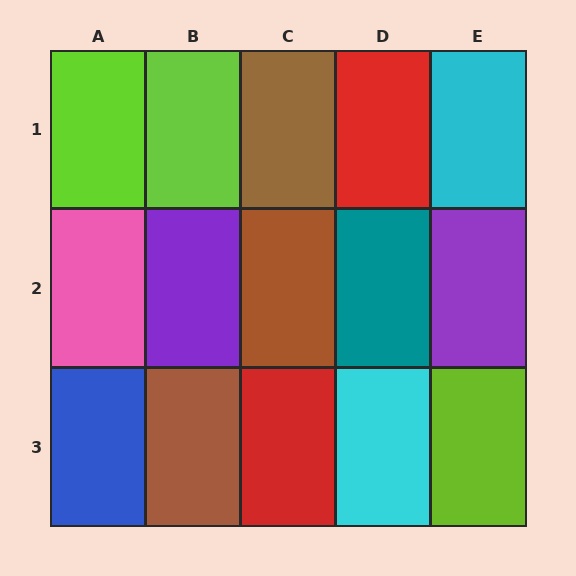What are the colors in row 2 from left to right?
Pink, purple, brown, teal, purple.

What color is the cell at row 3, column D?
Cyan.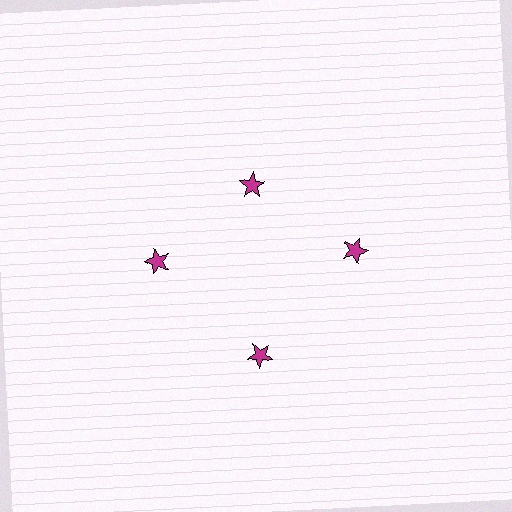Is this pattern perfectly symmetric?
No. The 4 magenta stars are arranged in a ring, but one element near the 12 o'clock position is pulled inward toward the center, breaking the 4-fold rotational symmetry.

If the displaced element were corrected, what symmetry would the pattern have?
It would have 4-fold rotational symmetry — the pattern would map onto itself every 90 degrees.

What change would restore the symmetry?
The symmetry would be restored by moving it outward, back onto the ring so that all 4 stars sit at equal angles and equal distance from the center.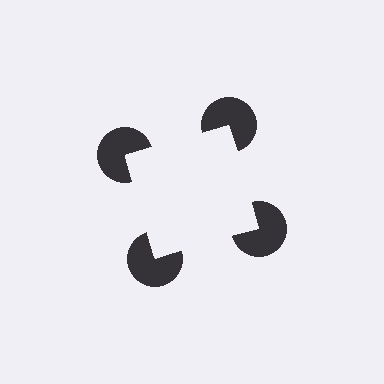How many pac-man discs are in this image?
There are 4 — one at each vertex of the illusory square.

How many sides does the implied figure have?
4 sides.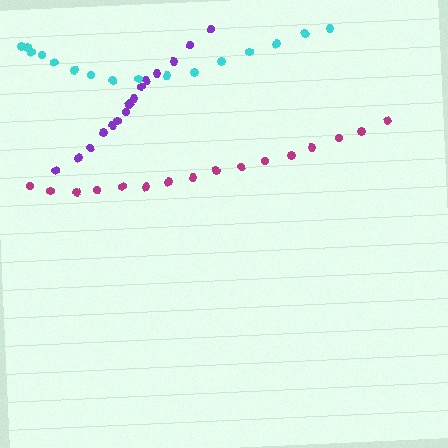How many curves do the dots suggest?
There are 3 distinct paths.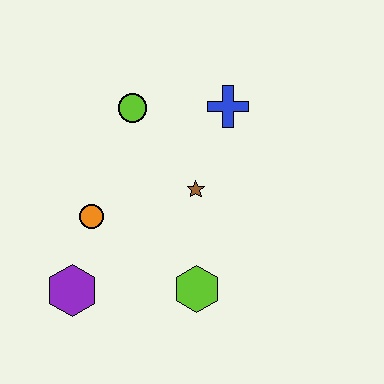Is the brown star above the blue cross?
No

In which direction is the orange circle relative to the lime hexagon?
The orange circle is to the left of the lime hexagon.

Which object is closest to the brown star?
The blue cross is closest to the brown star.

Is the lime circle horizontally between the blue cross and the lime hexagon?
No